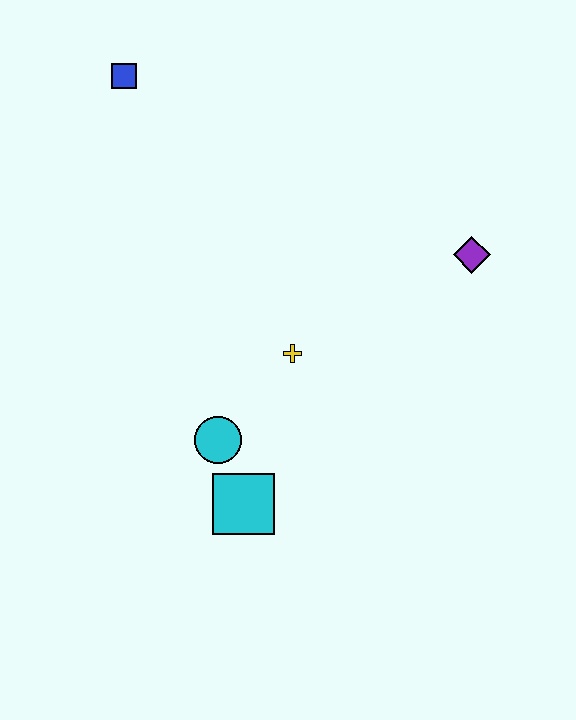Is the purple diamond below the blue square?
Yes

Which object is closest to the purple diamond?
The yellow cross is closest to the purple diamond.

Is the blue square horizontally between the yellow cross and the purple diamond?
No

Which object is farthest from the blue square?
The cyan square is farthest from the blue square.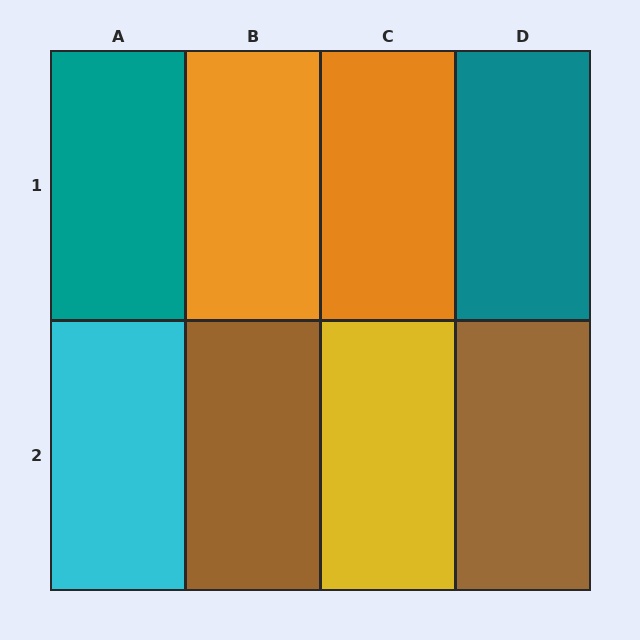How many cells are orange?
2 cells are orange.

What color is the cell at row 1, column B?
Orange.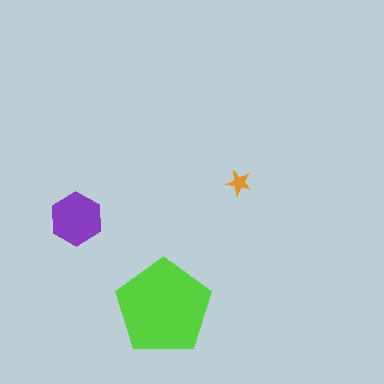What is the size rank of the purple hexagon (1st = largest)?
2nd.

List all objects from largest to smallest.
The lime pentagon, the purple hexagon, the orange star.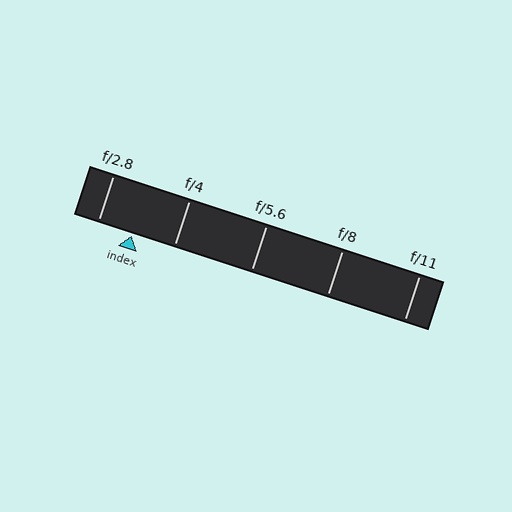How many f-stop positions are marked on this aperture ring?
There are 5 f-stop positions marked.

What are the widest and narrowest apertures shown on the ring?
The widest aperture shown is f/2.8 and the narrowest is f/11.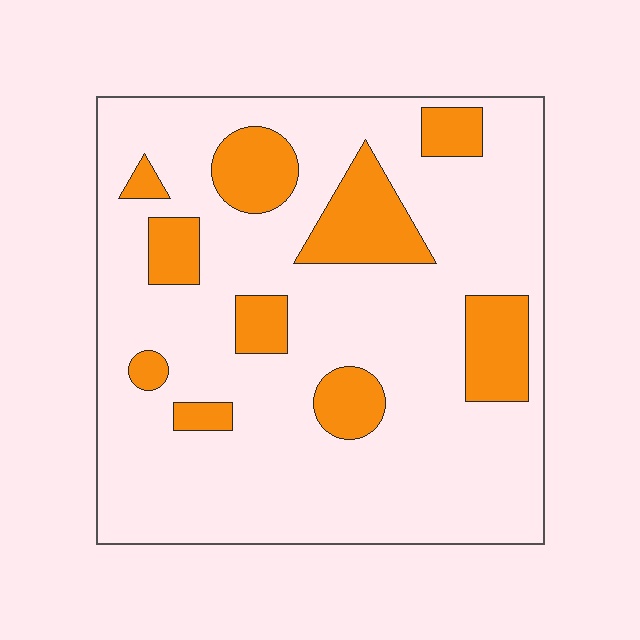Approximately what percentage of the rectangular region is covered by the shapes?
Approximately 20%.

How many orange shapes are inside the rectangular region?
10.